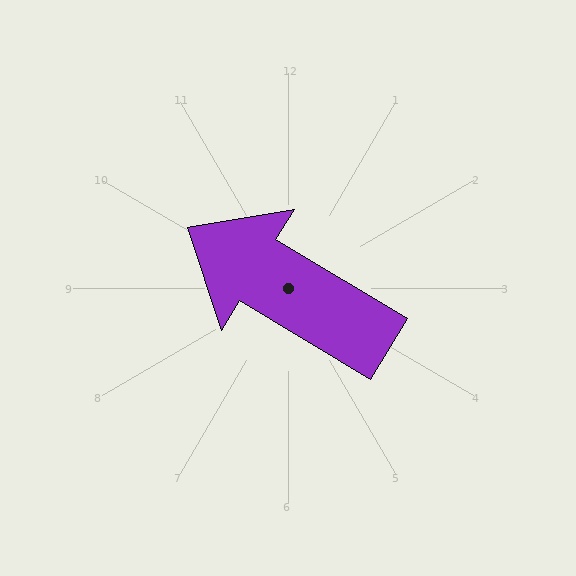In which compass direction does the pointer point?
Northwest.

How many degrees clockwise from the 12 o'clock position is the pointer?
Approximately 301 degrees.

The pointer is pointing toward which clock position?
Roughly 10 o'clock.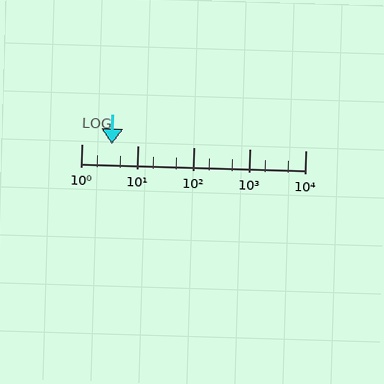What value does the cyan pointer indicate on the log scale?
The pointer indicates approximately 3.5.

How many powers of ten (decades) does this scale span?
The scale spans 4 decades, from 1 to 10000.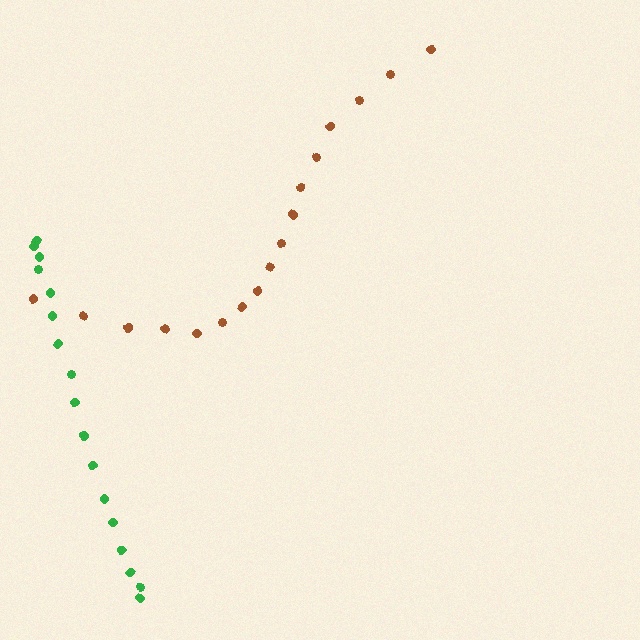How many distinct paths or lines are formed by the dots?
There are 2 distinct paths.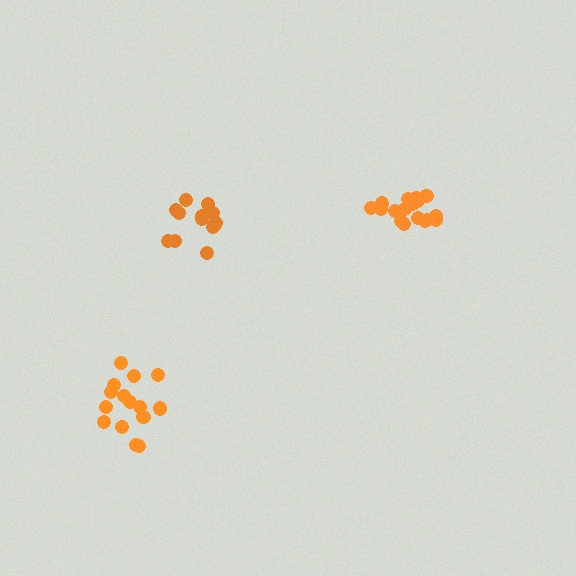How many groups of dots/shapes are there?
There are 3 groups.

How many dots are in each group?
Group 1: 17 dots, Group 2: 14 dots, Group 3: 15 dots (46 total).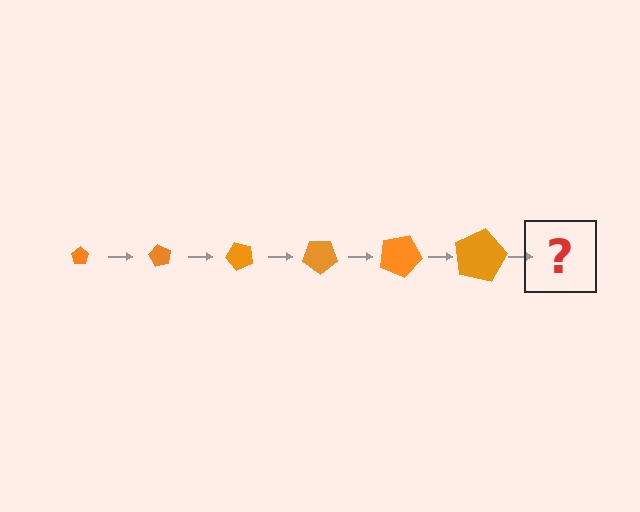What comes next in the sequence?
The next element should be a pentagon, larger than the previous one and rotated 360 degrees from the start.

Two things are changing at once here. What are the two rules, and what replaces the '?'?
The two rules are that the pentagon grows larger each step and it rotates 60 degrees each step. The '?' should be a pentagon, larger than the previous one and rotated 360 degrees from the start.